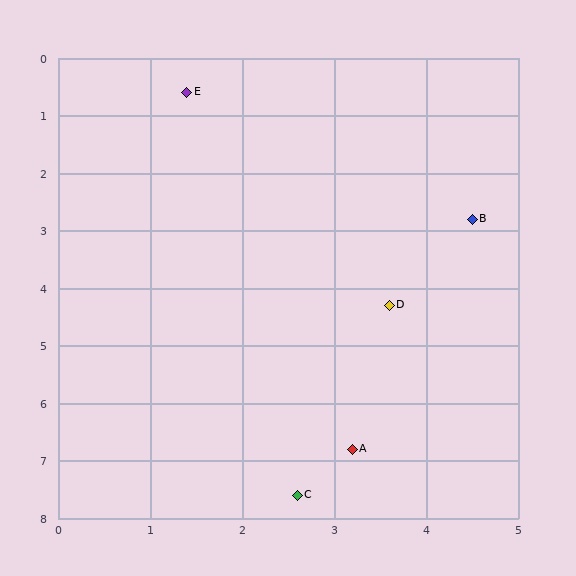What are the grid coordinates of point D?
Point D is at approximately (3.6, 4.3).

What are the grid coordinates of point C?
Point C is at approximately (2.6, 7.6).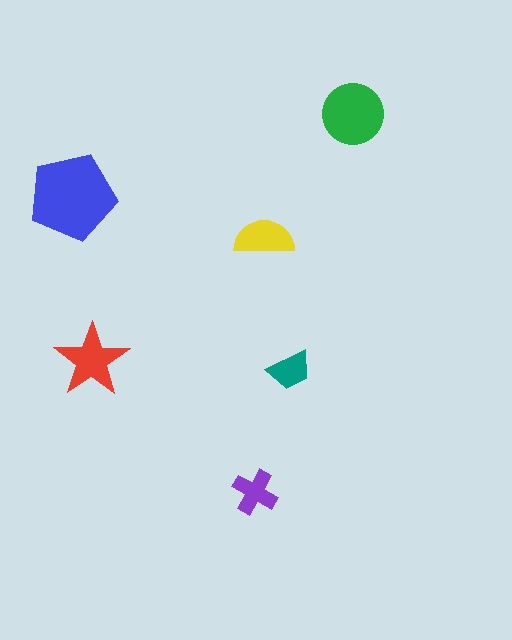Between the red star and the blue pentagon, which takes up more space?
The blue pentagon.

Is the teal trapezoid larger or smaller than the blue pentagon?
Smaller.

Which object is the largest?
The blue pentagon.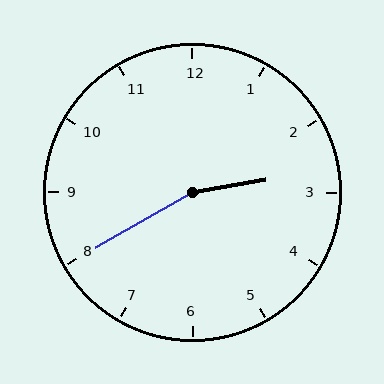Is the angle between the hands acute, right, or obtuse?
It is obtuse.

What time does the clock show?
2:40.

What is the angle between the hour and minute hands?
Approximately 160 degrees.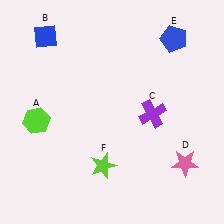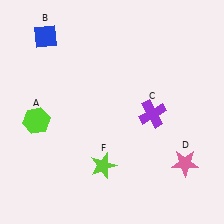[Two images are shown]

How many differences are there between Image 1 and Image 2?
There is 1 difference between the two images.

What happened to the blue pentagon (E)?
The blue pentagon (E) was removed in Image 2. It was in the top-right area of Image 1.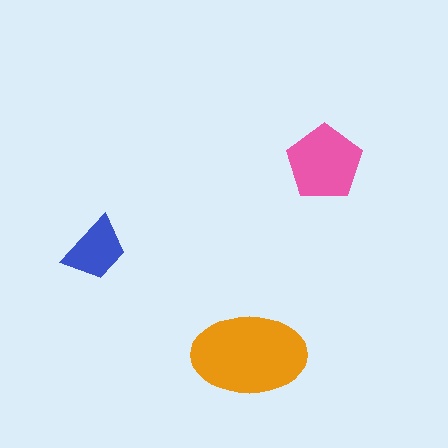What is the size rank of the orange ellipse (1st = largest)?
1st.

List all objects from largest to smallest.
The orange ellipse, the pink pentagon, the blue trapezoid.